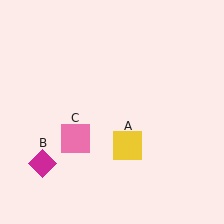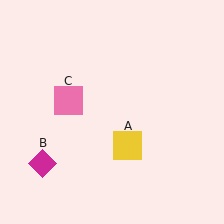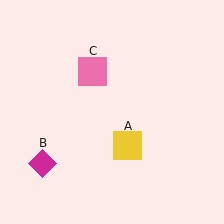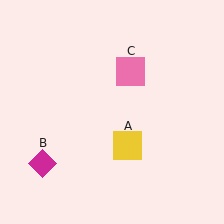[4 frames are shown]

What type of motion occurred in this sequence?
The pink square (object C) rotated clockwise around the center of the scene.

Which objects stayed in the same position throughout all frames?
Yellow square (object A) and magenta diamond (object B) remained stationary.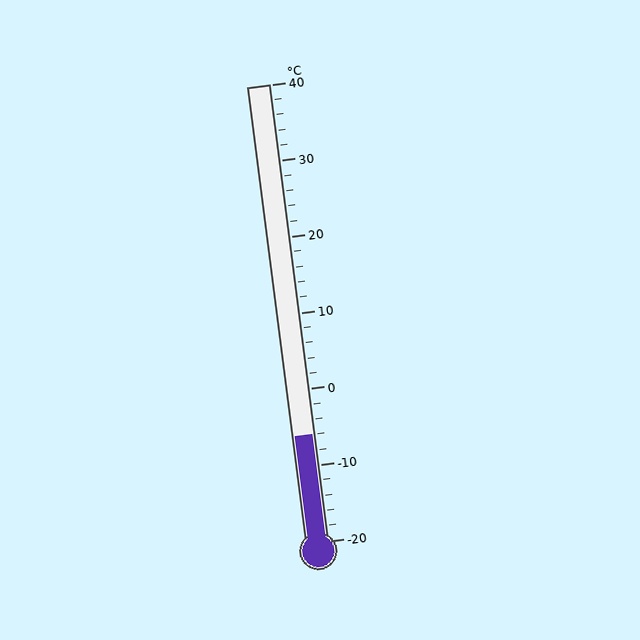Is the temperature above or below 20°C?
The temperature is below 20°C.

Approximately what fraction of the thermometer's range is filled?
The thermometer is filled to approximately 25% of its range.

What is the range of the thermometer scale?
The thermometer scale ranges from -20°C to 40°C.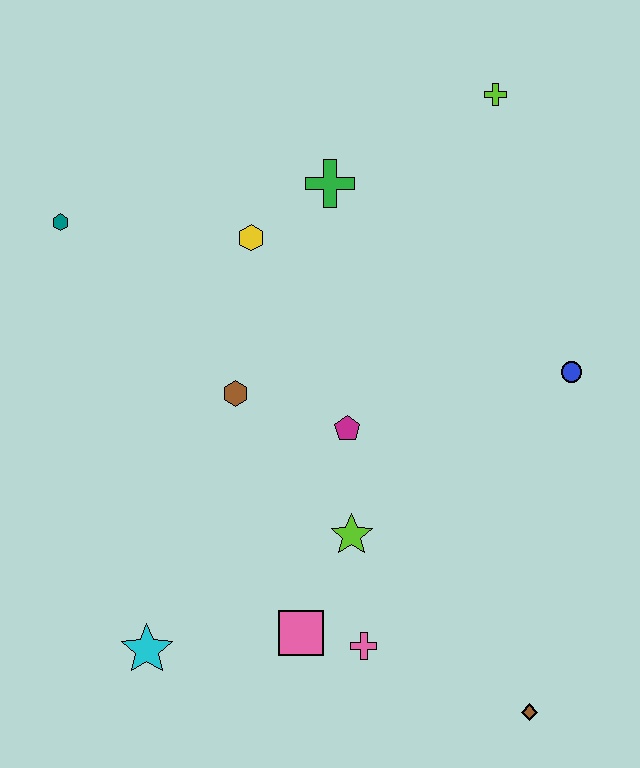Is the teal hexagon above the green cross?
No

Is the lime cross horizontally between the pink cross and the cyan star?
No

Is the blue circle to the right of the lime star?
Yes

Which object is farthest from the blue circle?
The teal hexagon is farthest from the blue circle.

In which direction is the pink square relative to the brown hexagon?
The pink square is below the brown hexagon.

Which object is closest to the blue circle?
The magenta pentagon is closest to the blue circle.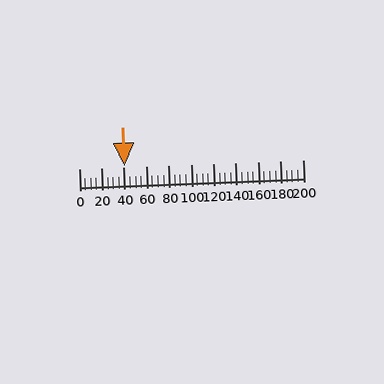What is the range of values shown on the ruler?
The ruler shows values from 0 to 200.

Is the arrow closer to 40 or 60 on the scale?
The arrow is closer to 40.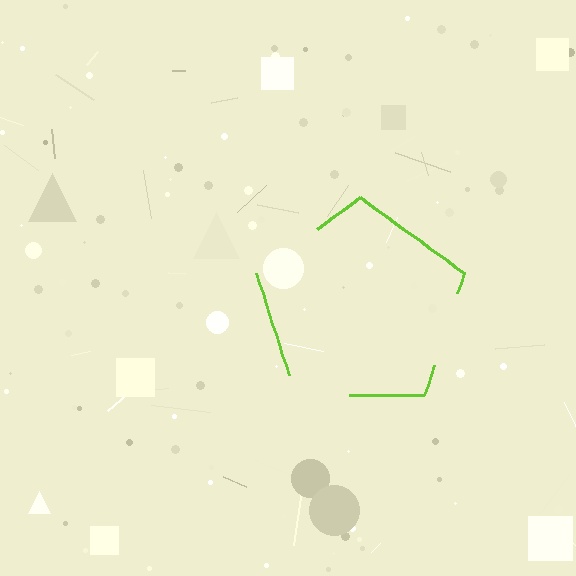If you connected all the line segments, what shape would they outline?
They would outline a pentagon.